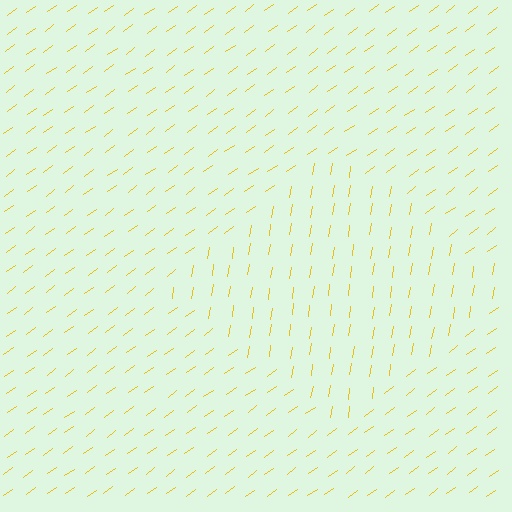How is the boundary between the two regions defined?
The boundary is defined purely by a change in line orientation (approximately 45 degrees difference). All lines are the same color and thickness.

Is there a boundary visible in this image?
Yes, there is a texture boundary formed by a change in line orientation.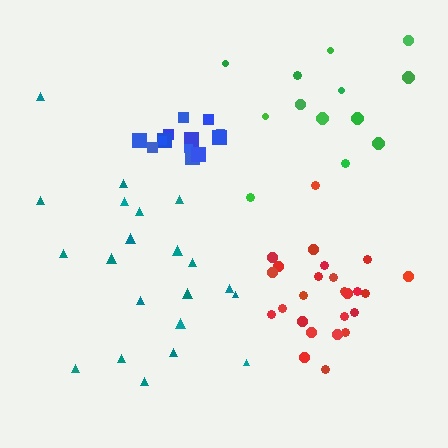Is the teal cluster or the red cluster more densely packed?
Red.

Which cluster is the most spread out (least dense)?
Teal.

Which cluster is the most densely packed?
Blue.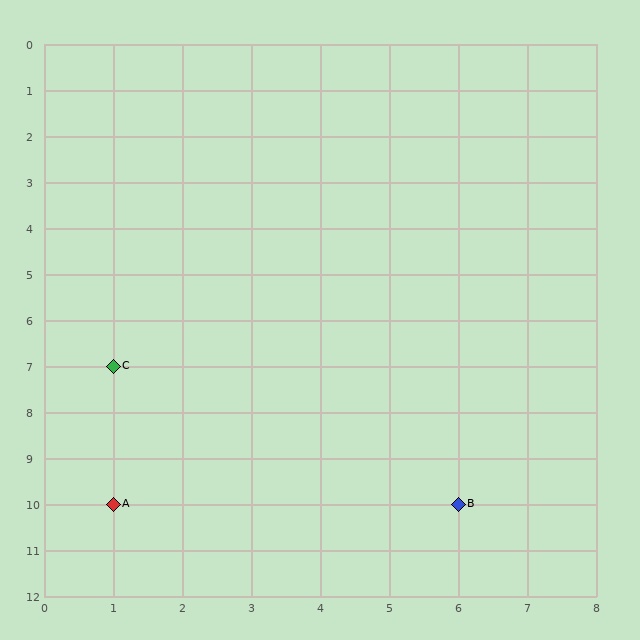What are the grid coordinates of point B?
Point B is at grid coordinates (6, 10).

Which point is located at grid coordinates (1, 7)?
Point C is at (1, 7).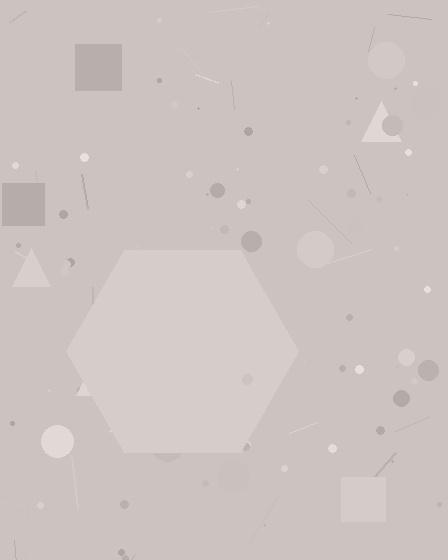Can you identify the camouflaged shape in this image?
The camouflaged shape is a hexagon.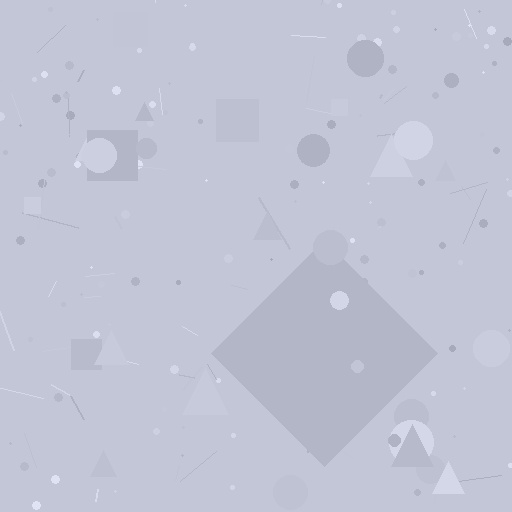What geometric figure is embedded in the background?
A diamond is embedded in the background.